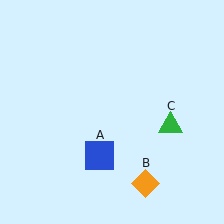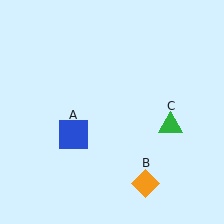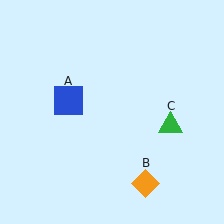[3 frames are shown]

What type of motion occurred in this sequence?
The blue square (object A) rotated clockwise around the center of the scene.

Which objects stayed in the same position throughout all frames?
Orange diamond (object B) and green triangle (object C) remained stationary.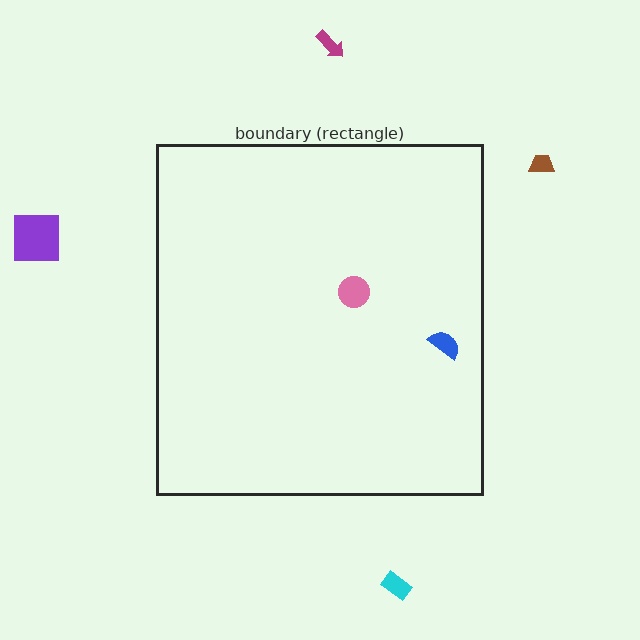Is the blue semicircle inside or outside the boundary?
Inside.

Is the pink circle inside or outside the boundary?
Inside.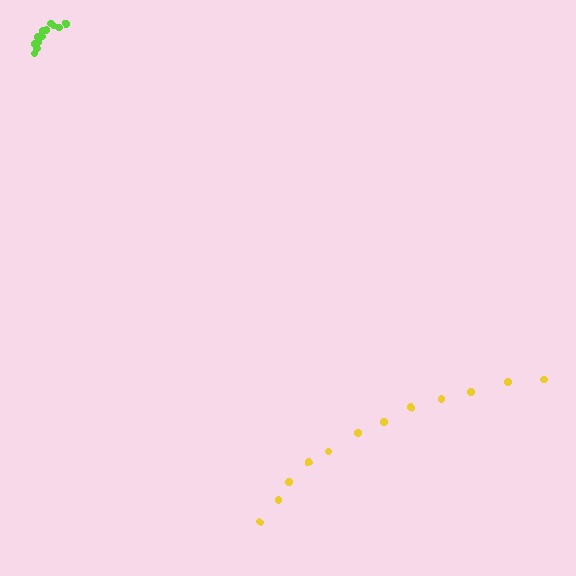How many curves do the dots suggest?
There are 2 distinct paths.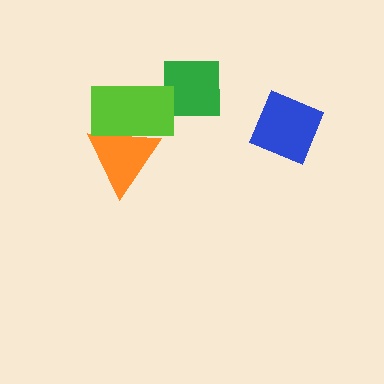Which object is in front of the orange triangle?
The lime rectangle is in front of the orange triangle.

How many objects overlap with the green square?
0 objects overlap with the green square.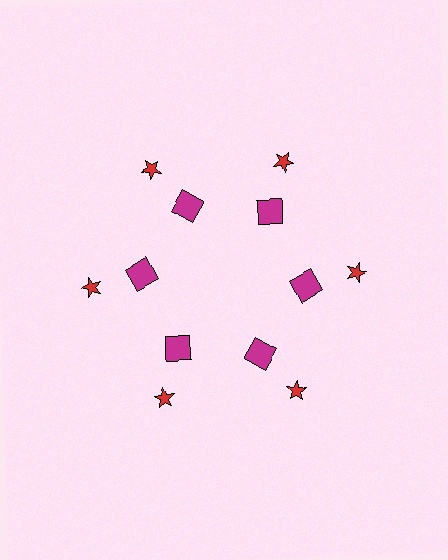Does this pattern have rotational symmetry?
Yes, this pattern has 6-fold rotational symmetry. It looks the same after rotating 60 degrees around the center.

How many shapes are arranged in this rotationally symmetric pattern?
There are 12 shapes, arranged in 6 groups of 2.